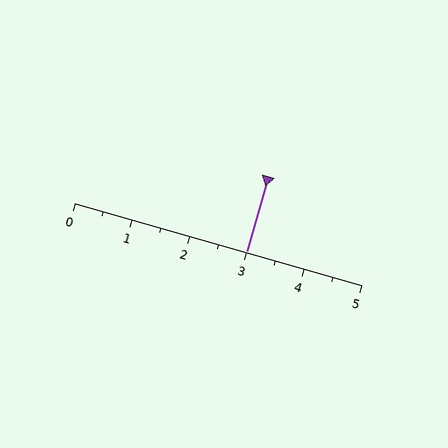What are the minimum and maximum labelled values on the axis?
The axis runs from 0 to 5.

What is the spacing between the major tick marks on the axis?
The major ticks are spaced 1 apart.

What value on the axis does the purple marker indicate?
The marker indicates approximately 3.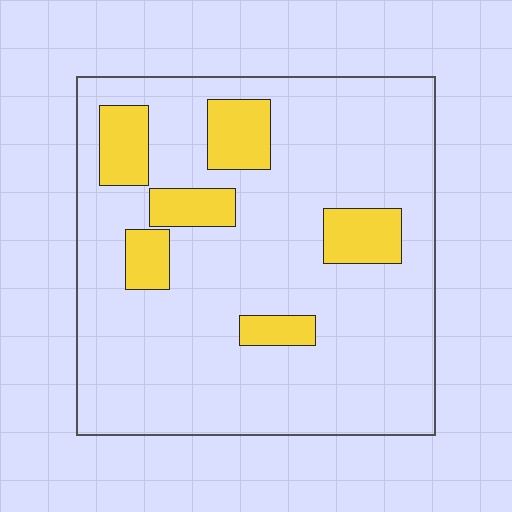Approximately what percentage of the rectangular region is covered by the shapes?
Approximately 15%.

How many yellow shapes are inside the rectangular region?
6.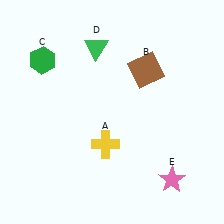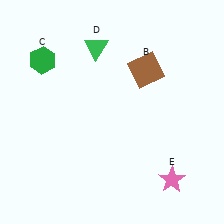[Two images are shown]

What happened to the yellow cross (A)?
The yellow cross (A) was removed in Image 2. It was in the bottom-left area of Image 1.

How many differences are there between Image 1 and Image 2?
There is 1 difference between the two images.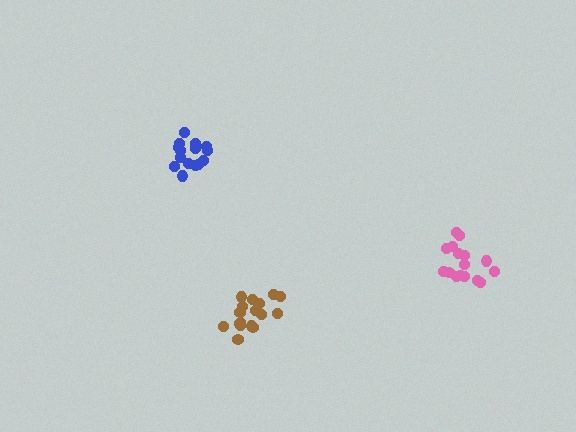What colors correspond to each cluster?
The clusters are colored: brown, pink, blue.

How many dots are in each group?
Group 1: 17 dots, Group 2: 16 dots, Group 3: 16 dots (49 total).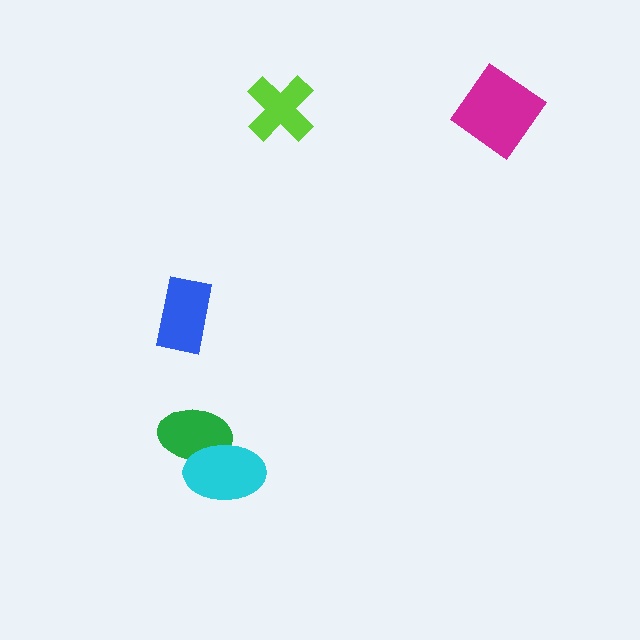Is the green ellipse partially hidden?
Yes, it is partially covered by another shape.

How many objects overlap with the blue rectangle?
0 objects overlap with the blue rectangle.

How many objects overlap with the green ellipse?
1 object overlaps with the green ellipse.